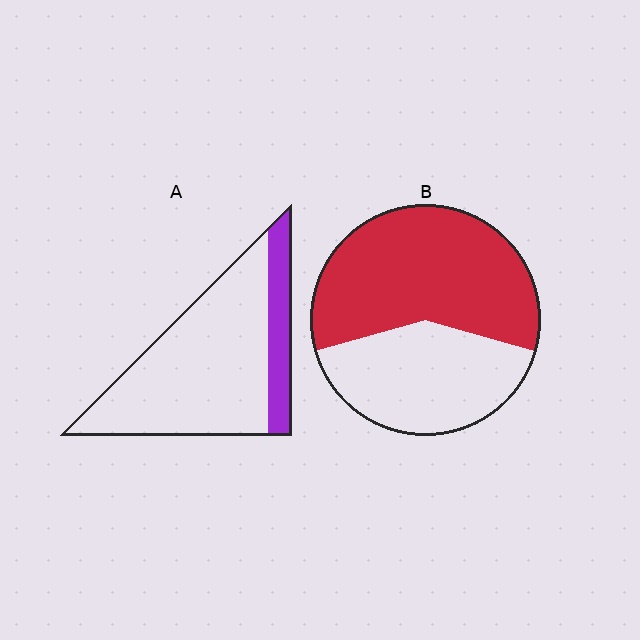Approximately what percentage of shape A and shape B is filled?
A is approximately 20% and B is approximately 60%.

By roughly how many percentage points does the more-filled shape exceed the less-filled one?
By roughly 40 percentage points (B over A).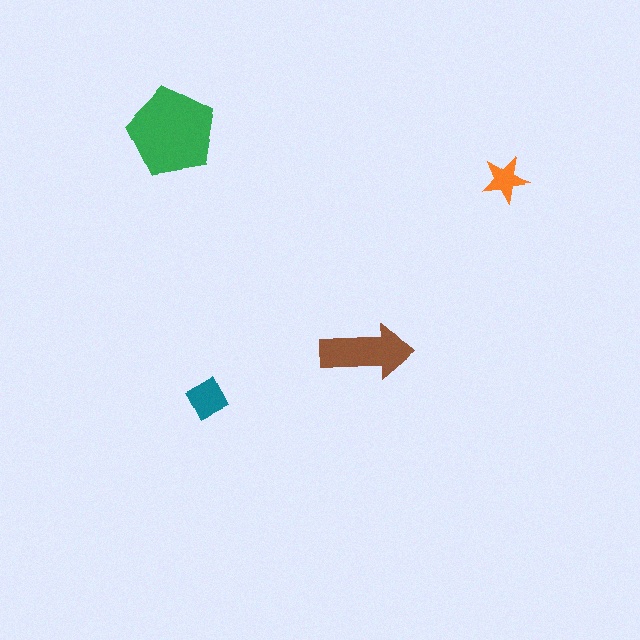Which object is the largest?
The green pentagon.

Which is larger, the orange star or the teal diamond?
The teal diamond.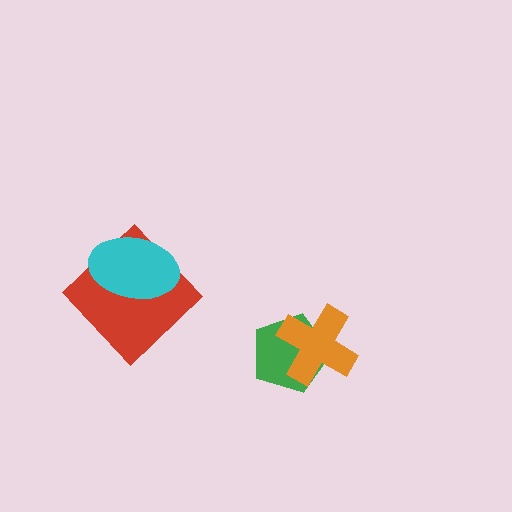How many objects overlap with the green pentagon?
1 object overlaps with the green pentagon.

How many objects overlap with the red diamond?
1 object overlaps with the red diamond.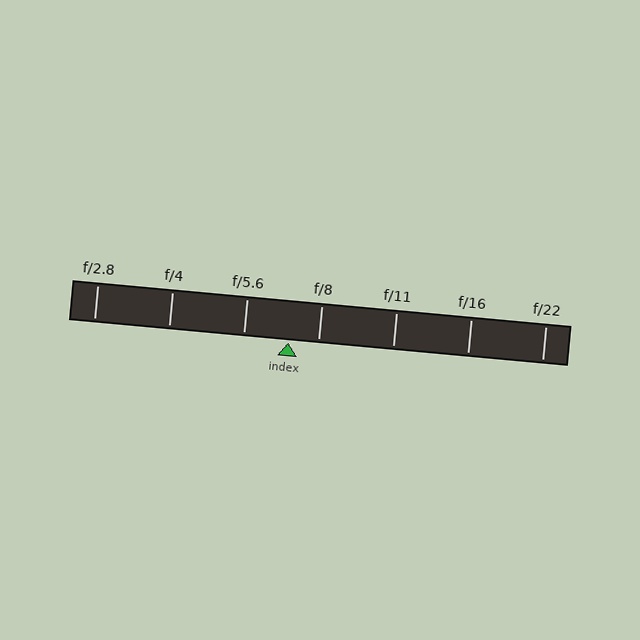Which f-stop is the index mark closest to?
The index mark is closest to f/8.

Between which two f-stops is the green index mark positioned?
The index mark is between f/5.6 and f/8.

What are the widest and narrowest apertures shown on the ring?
The widest aperture shown is f/2.8 and the narrowest is f/22.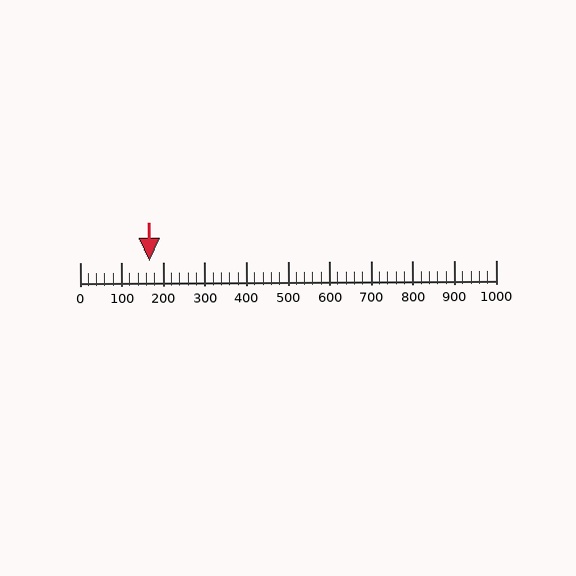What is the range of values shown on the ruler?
The ruler shows values from 0 to 1000.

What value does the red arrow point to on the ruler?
The red arrow points to approximately 168.